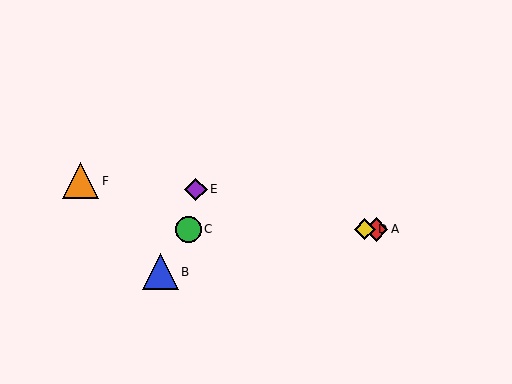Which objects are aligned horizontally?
Objects A, C, D are aligned horizontally.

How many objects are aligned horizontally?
3 objects (A, C, D) are aligned horizontally.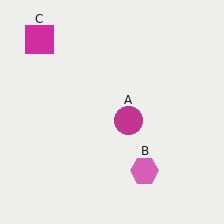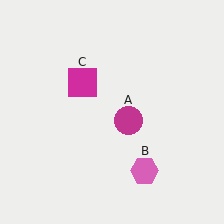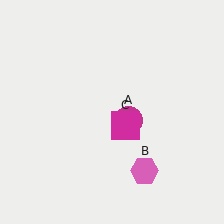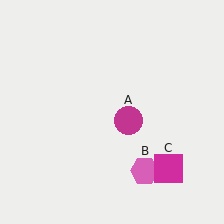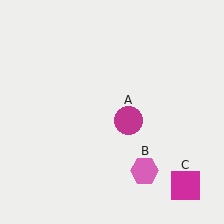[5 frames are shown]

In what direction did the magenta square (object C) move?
The magenta square (object C) moved down and to the right.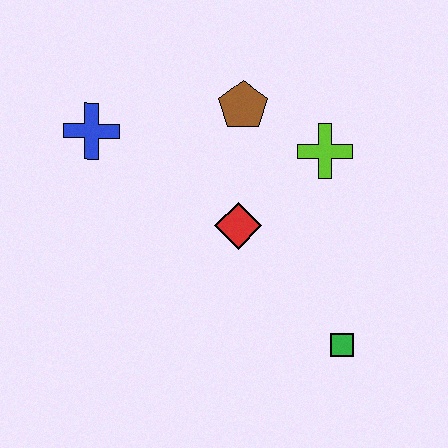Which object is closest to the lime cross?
The brown pentagon is closest to the lime cross.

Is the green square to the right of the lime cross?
Yes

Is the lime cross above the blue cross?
No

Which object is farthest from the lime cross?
The blue cross is farthest from the lime cross.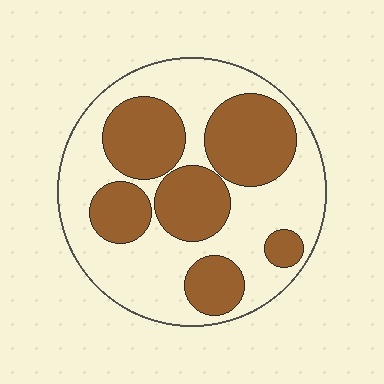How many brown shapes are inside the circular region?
6.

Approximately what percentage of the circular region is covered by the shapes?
Approximately 40%.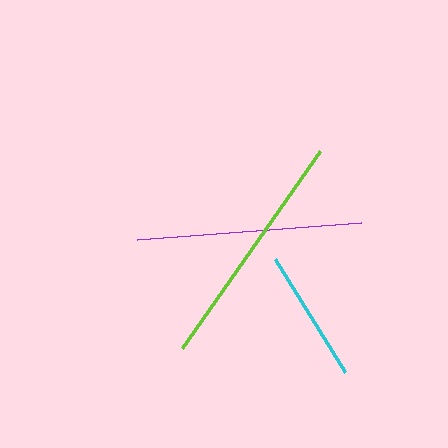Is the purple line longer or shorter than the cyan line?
The purple line is longer than the cyan line.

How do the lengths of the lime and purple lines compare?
The lime and purple lines are approximately the same length.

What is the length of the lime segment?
The lime segment is approximately 240 pixels long.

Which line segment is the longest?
The lime line is the longest at approximately 240 pixels.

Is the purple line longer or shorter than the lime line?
The lime line is longer than the purple line.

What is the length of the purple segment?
The purple segment is approximately 224 pixels long.